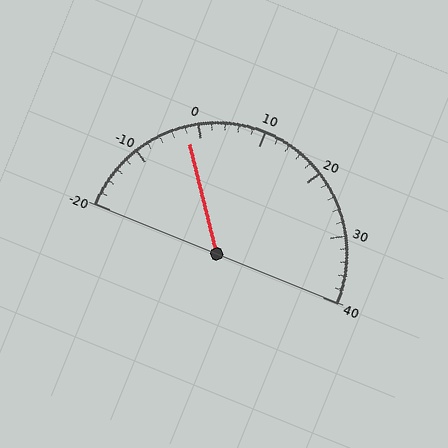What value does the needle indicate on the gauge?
The needle indicates approximately -2.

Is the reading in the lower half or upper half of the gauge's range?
The reading is in the lower half of the range (-20 to 40).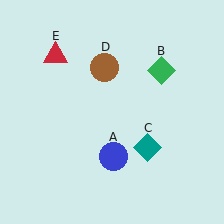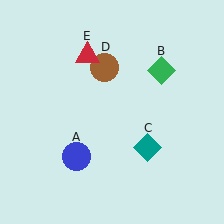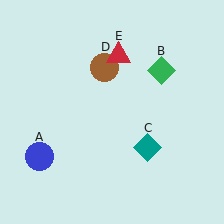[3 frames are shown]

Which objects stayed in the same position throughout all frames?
Green diamond (object B) and teal diamond (object C) and brown circle (object D) remained stationary.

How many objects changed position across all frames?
2 objects changed position: blue circle (object A), red triangle (object E).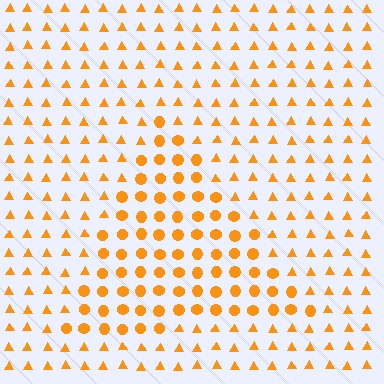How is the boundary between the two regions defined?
The boundary is defined by a change in element shape: circles inside vs. triangles outside. All elements share the same color and spacing.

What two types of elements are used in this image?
The image uses circles inside the triangle region and triangles outside it.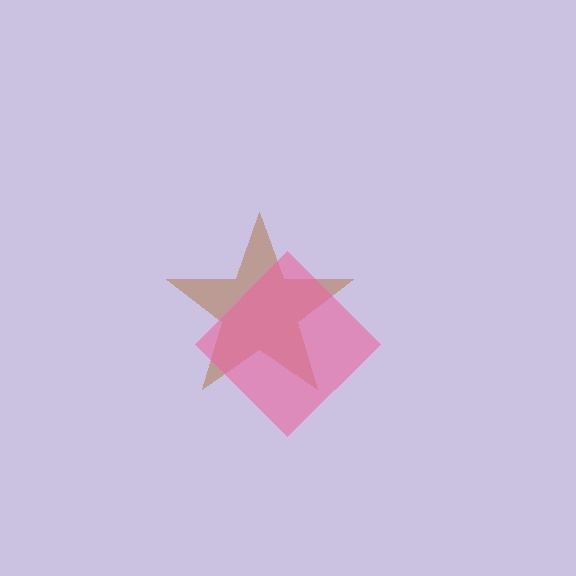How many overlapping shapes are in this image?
There are 2 overlapping shapes in the image.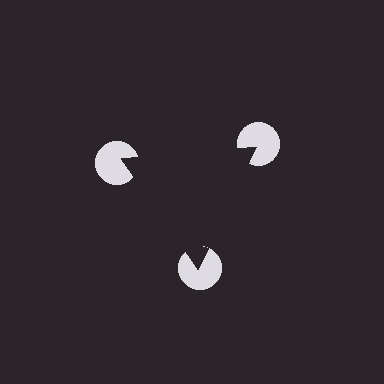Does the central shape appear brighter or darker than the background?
It typically appears slightly darker than the background, even though no actual brightness change is drawn.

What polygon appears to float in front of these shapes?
An illusory triangle — its edges are inferred from the aligned wedge cuts in the pac-man discs, not physically drawn.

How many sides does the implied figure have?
3 sides.